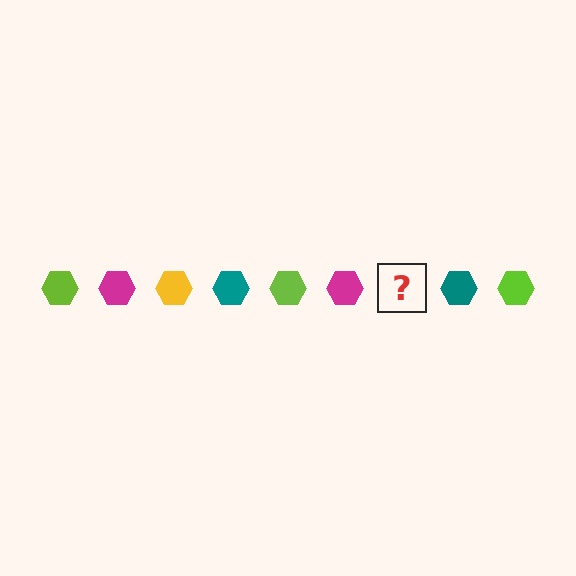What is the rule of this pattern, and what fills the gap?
The rule is that the pattern cycles through lime, magenta, yellow, teal hexagons. The gap should be filled with a yellow hexagon.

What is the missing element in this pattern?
The missing element is a yellow hexagon.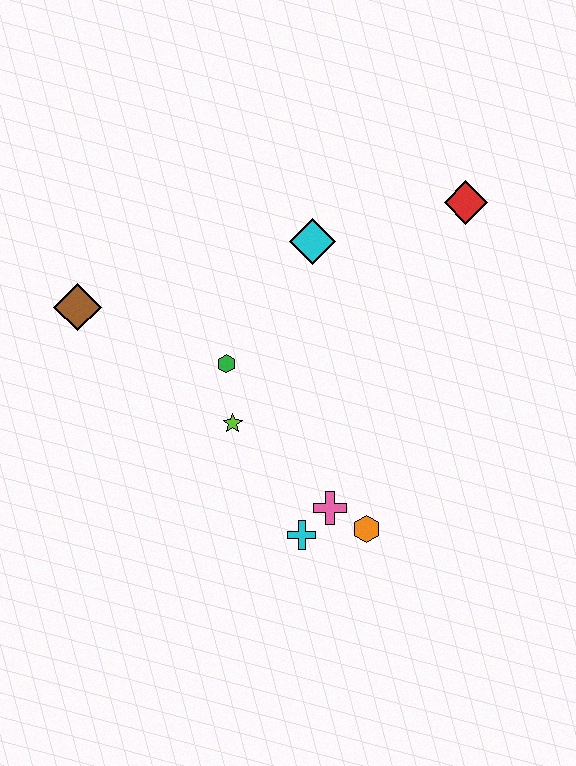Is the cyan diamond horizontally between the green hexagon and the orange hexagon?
Yes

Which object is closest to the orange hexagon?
The pink cross is closest to the orange hexagon.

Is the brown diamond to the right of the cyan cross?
No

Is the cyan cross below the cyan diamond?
Yes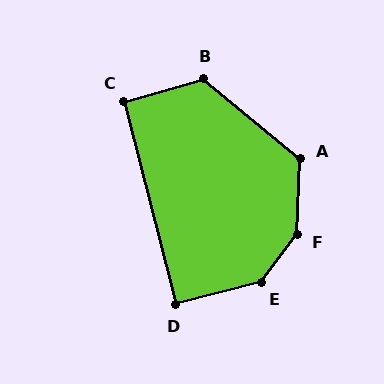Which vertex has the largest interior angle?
F, at approximately 145 degrees.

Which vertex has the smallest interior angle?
D, at approximately 90 degrees.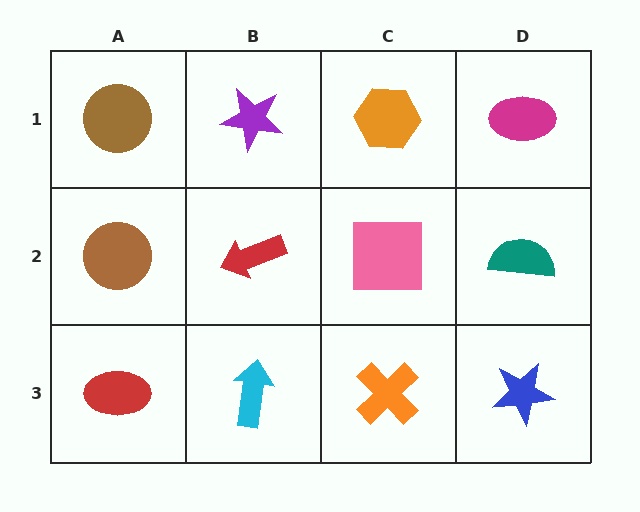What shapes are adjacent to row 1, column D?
A teal semicircle (row 2, column D), an orange hexagon (row 1, column C).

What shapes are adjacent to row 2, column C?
An orange hexagon (row 1, column C), an orange cross (row 3, column C), a red arrow (row 2, column B), a teal semicircle (row 2, column D).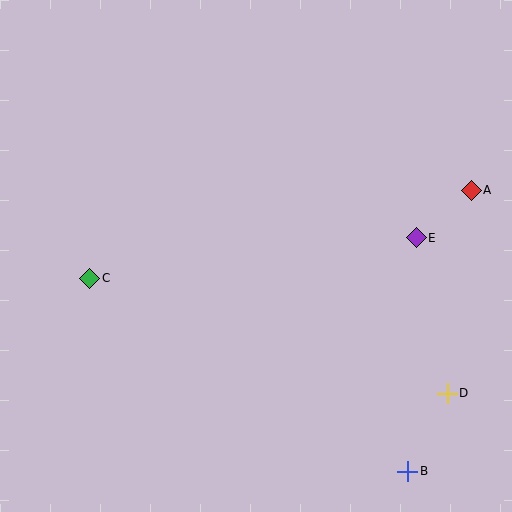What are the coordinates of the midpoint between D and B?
The midpoint between D and B is at (428, 432).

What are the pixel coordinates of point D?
Point D is at (447, 394).